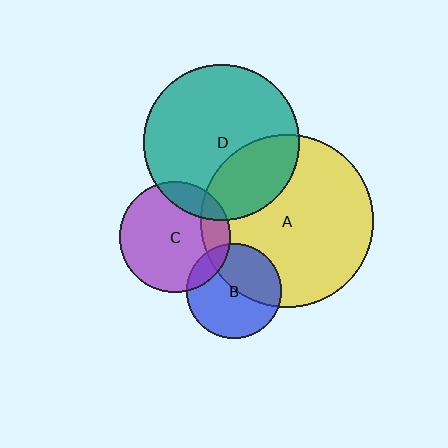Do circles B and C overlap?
Yes.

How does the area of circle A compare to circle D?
Approximately 1.2 times.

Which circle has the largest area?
Circle A (yellow).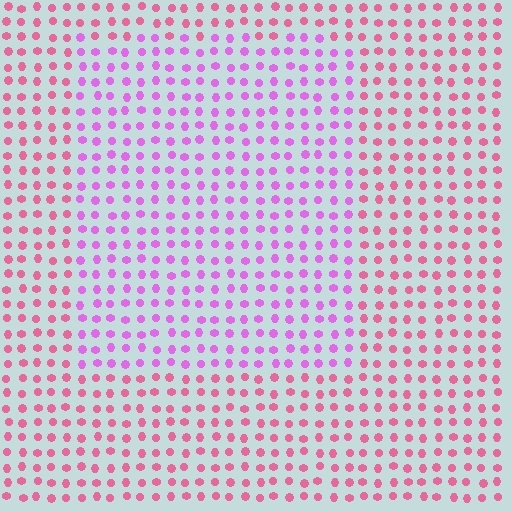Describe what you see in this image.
The image is filled with small pink elements in a uniform arrangement. A rectangle-shaped region is visible where the elements are tinted to a slightly different hue, forming a subtle color boundary.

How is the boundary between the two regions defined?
The boundary is defined purely by a slight shift in hue (about 37 degrees). Spacing, size, and orientation are identical on both sides.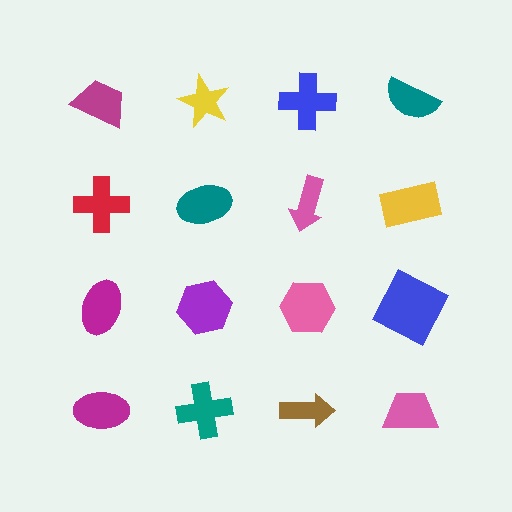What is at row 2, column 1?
A red cross.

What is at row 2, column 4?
A yellow rectangle.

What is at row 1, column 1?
A magenta trapezoid.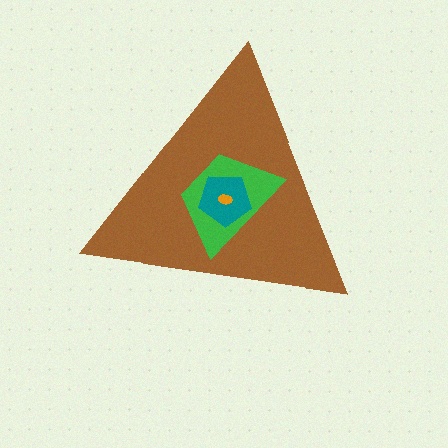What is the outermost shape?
The brown triangle.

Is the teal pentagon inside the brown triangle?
Yes.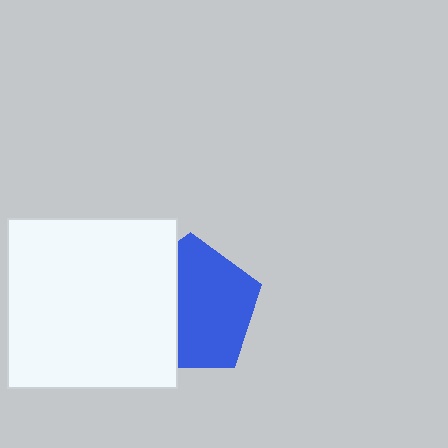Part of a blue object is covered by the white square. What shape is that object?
It is a pentagon.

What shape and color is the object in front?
The object in front is a white square.